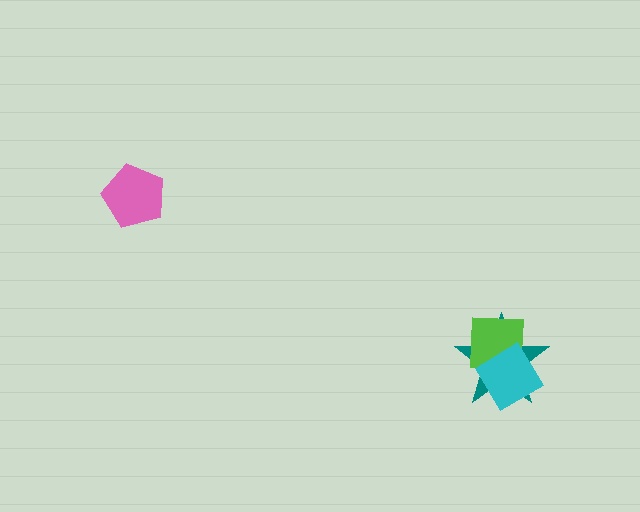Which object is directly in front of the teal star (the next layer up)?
The lime square is directly in front of the teal star.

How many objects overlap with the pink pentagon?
0 objects overlap with the pink pentagon.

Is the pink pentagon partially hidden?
No, no other shape covers it.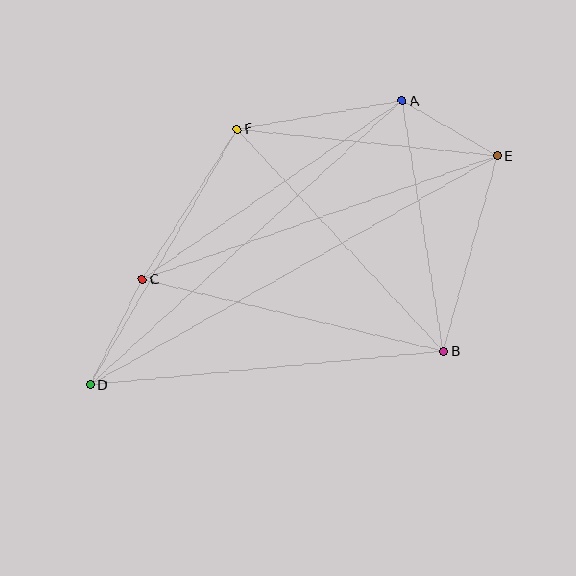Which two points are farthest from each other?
Points D and E are farthest from each other.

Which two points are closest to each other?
Points A and E are closest to each other.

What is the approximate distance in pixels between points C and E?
The distance between C and E is approximately 375 pixels.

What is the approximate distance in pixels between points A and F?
The distance between A and F is approximately 167 pixels.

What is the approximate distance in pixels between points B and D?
The distance between B and D is approximately 355 pixels.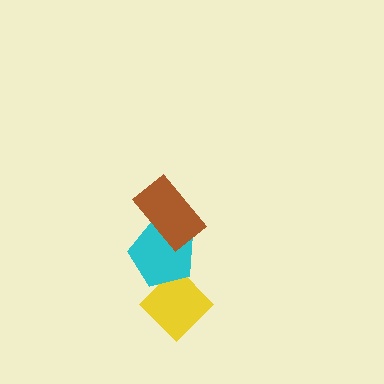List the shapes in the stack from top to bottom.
From top to bottom: the brown rectangle, the cyan pentagon, the yellow diamond.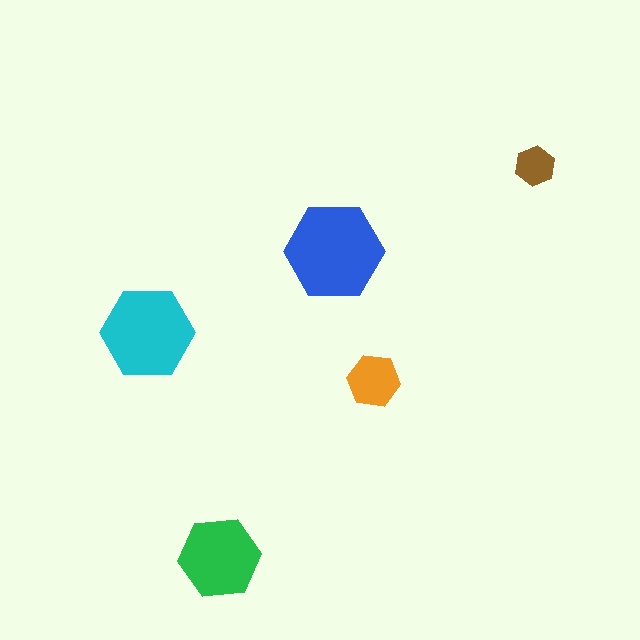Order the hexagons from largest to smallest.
the blue one, the cyan one, the green one, the orange one, the brown one.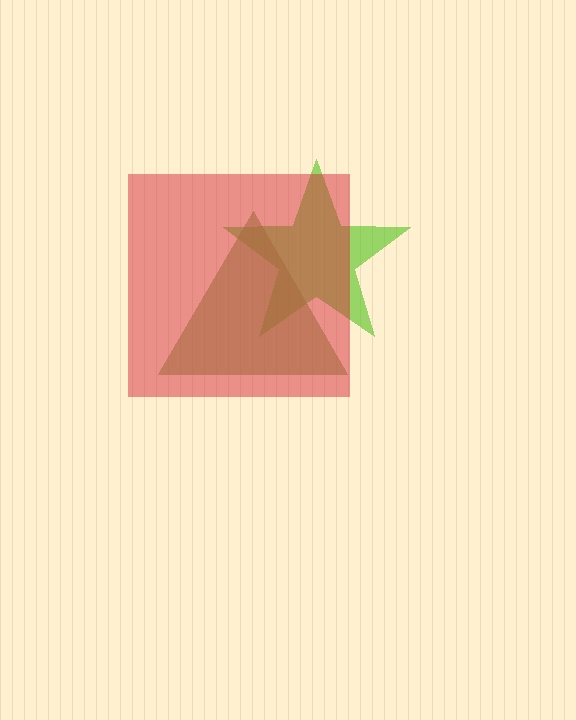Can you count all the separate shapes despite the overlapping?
Yes, there are 3 separate shapes.